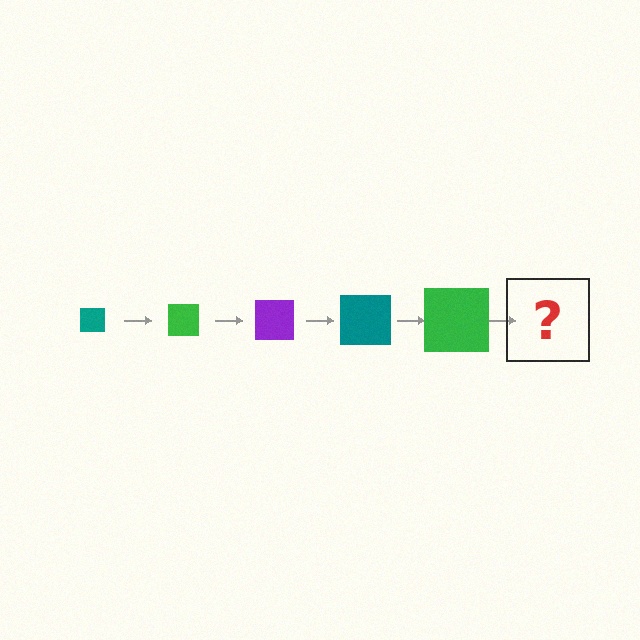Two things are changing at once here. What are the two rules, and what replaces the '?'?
The two rules are that the square grows larger each step and the color cycles through teal, green, and purple. The '?' should be a purple square, larger than the previous one.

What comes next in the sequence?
The next element should be a purple square, larger than the previous one.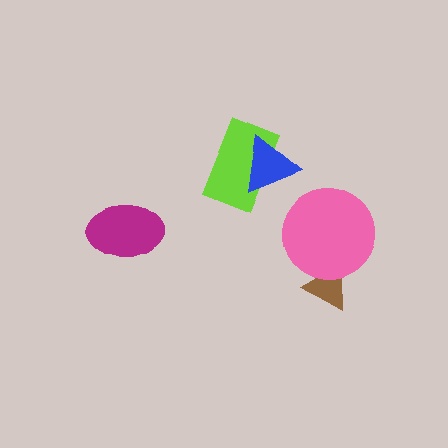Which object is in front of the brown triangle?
The pink circle is in front of the brown triangle.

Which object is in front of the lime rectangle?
The blue triangle is in front of the lime rectangle.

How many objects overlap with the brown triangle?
1 object overlaps with the brown triangle.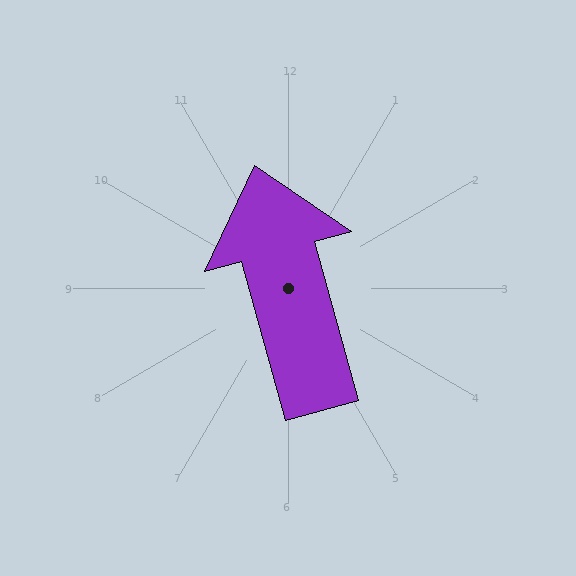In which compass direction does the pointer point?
North.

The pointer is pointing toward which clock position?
Roughly 11 o'clock.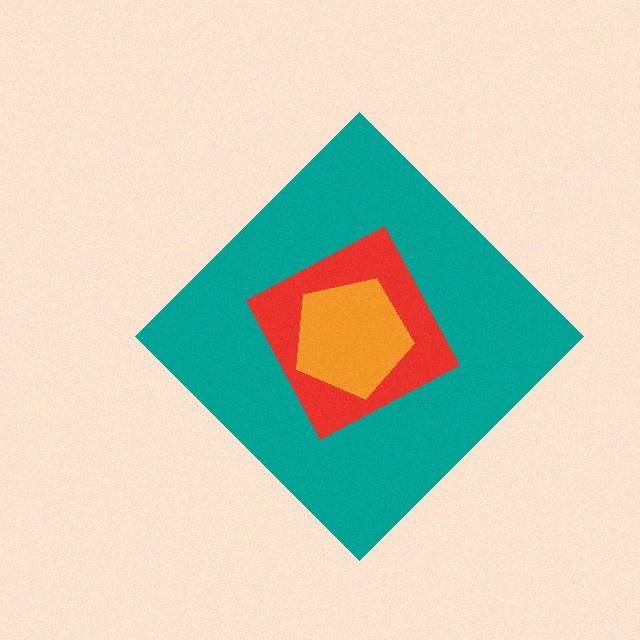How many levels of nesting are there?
3.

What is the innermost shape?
The orange pentagon.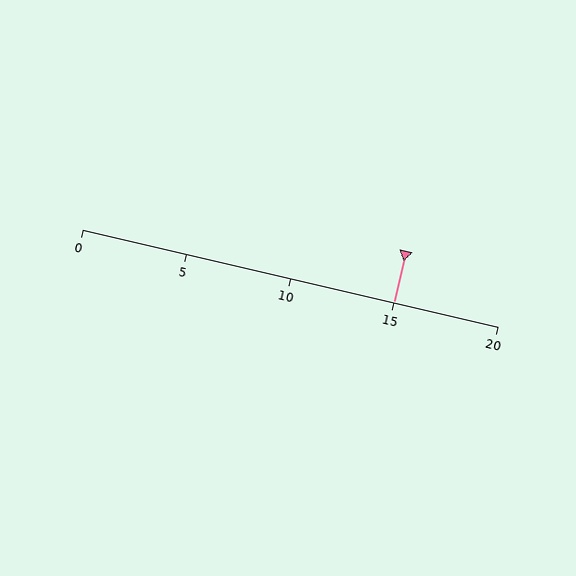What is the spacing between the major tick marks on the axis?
The major ticks are spaced 5 apart.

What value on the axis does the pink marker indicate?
The marker indicates approximately 15.